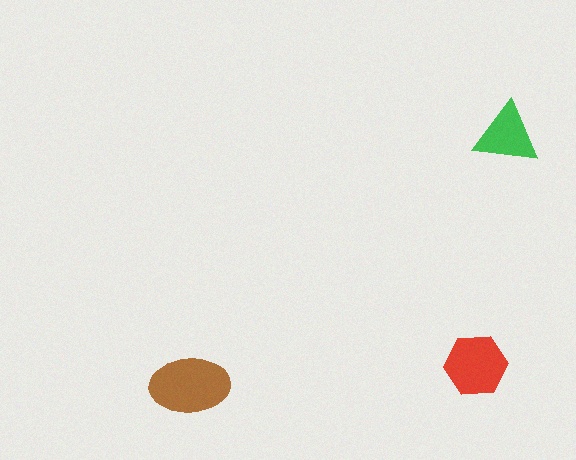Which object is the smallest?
The green triangle.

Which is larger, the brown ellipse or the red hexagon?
The brown ellipse.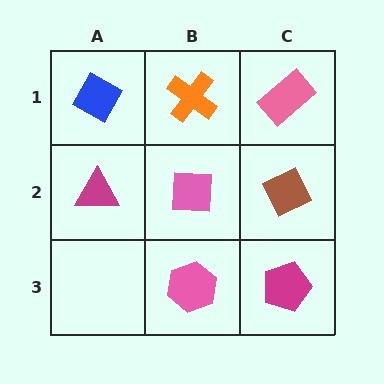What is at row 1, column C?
A pink rectangle.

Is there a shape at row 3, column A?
No, that cell is empty.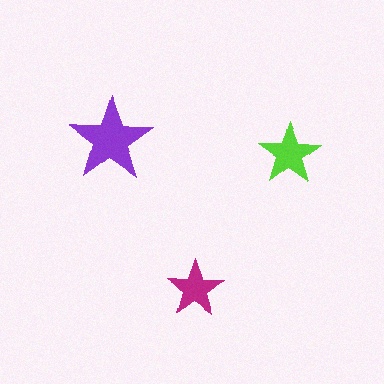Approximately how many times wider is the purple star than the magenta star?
About 1.5 times wider.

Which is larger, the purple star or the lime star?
The purple one.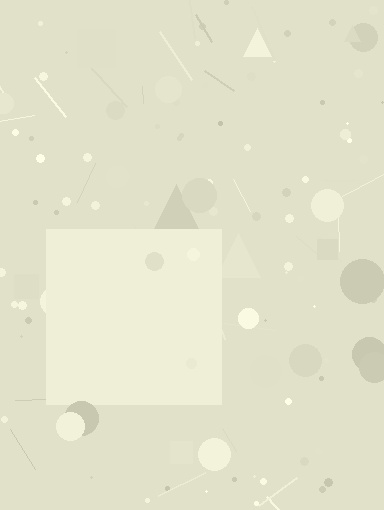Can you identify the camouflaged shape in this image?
The camouflaged shape is a square.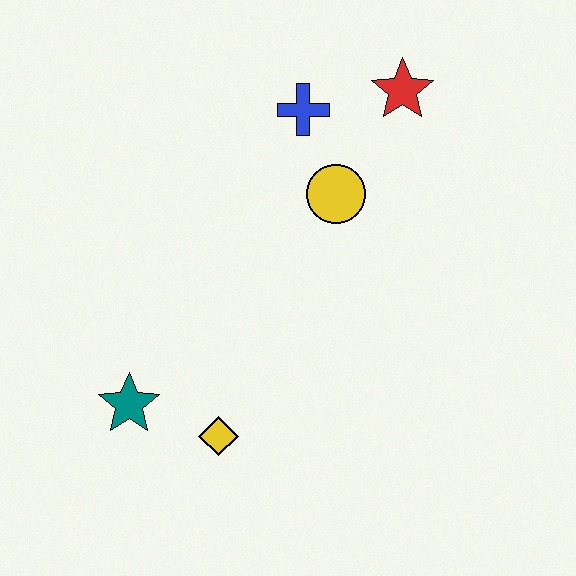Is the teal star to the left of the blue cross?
Yes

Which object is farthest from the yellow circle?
The teal star is farthest from the yellow circle.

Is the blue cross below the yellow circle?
No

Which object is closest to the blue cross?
The yellow circle is closest to the blue cross.